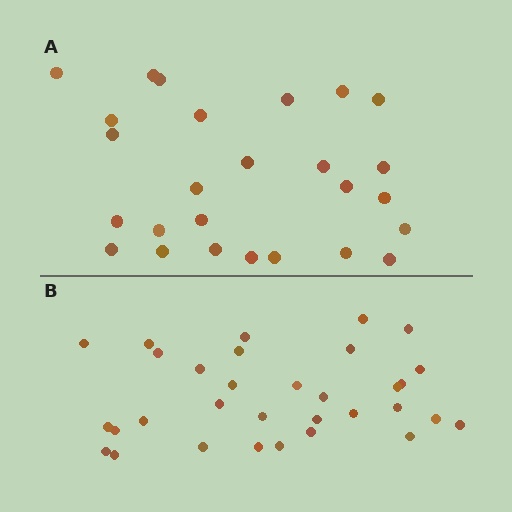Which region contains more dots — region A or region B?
Region B (the bottom region) has more dots.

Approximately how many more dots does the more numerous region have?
Region B has about 6 more dots than region A.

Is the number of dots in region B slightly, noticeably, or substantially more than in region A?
Region B has only slightly more — the two regions are fairly close. The ratio is roughly 1.2 to 1.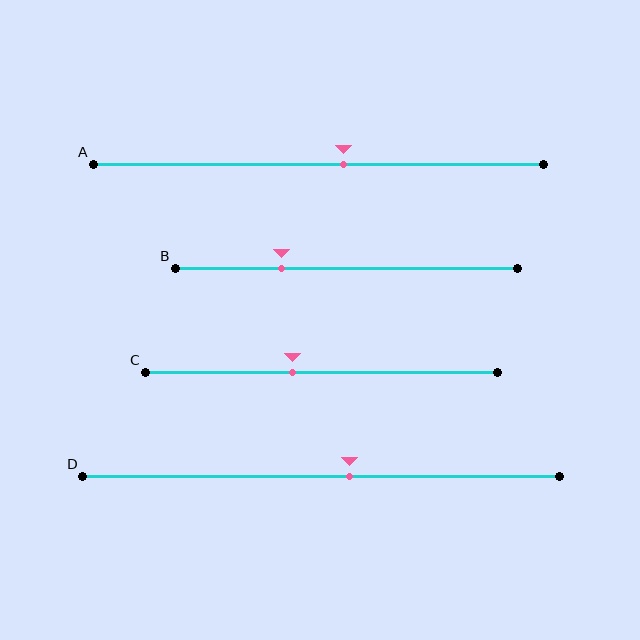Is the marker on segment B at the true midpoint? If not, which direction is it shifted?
No, the marker on segment B is shifted to the left by about 19% of the segment length.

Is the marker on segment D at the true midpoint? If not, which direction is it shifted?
No, the marker on segment D is shifted to the right by about 6% of the segment length.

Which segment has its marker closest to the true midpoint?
Segment A has its marker closest to the true midpoint.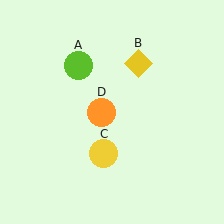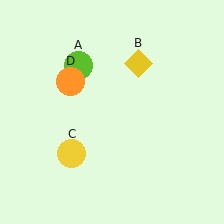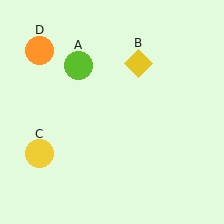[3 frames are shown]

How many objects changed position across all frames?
2 objects changed position: yellow circle (object C), orange circle (object D).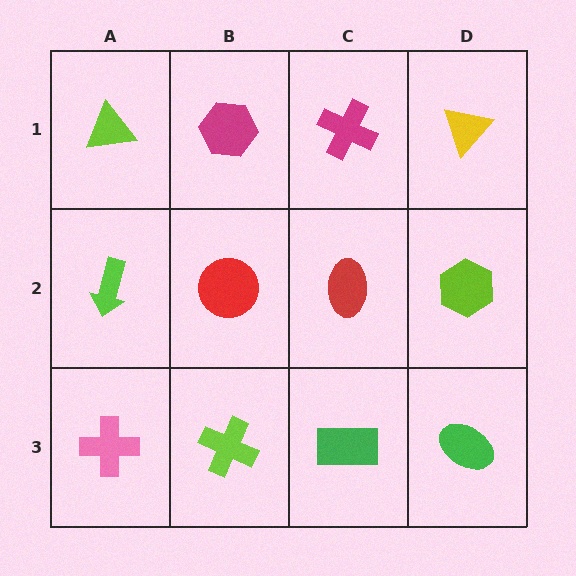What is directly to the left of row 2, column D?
A red ellipse.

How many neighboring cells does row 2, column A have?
3.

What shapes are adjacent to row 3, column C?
A red ellipse (row 2, column C), a lime cross (row 3, column B), a green ellipse (row 3, column D).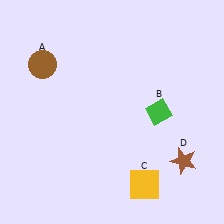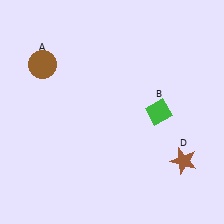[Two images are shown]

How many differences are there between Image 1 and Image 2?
There is 1 difference between the two images.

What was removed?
The yellow square (C) was removed in Image 2.